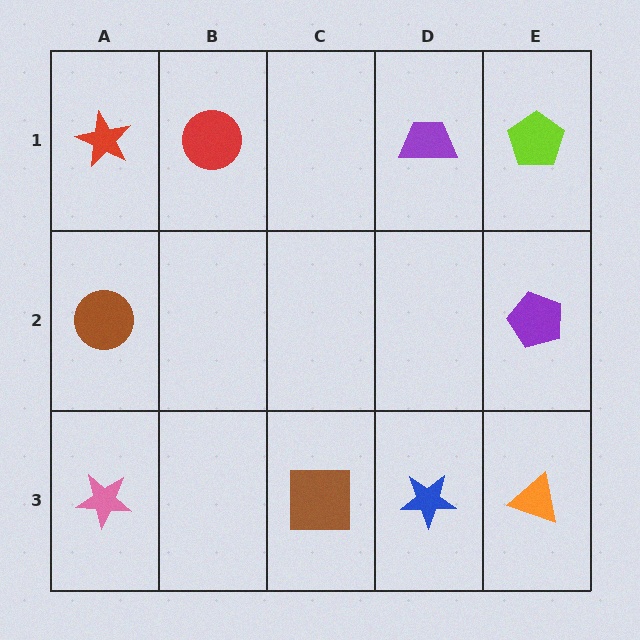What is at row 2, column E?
A purple pentagon.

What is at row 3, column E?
An orange triangle.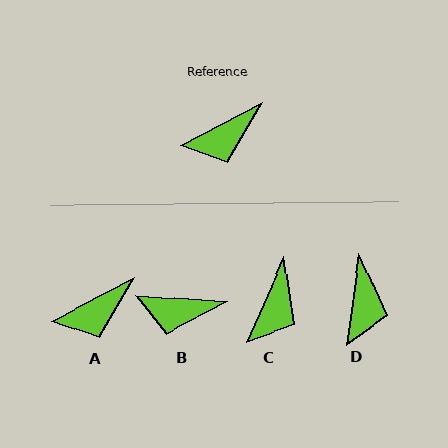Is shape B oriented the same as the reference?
No, it is off by about 32 degrees.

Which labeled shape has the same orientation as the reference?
A.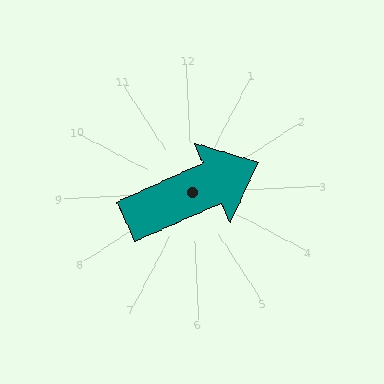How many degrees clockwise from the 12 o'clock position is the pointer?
Approximately 69 degrees.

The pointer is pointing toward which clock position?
Roughly 2 o'clock.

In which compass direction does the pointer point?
East.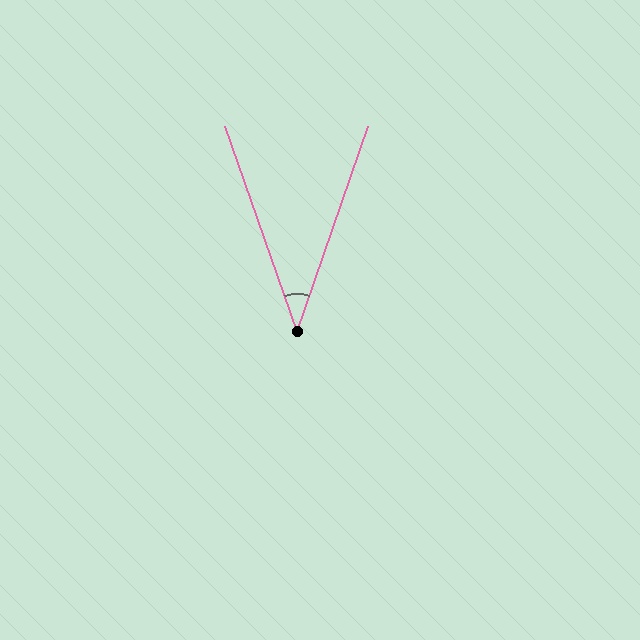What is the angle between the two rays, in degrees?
Approximately 38 degrees.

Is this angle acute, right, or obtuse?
It is acute.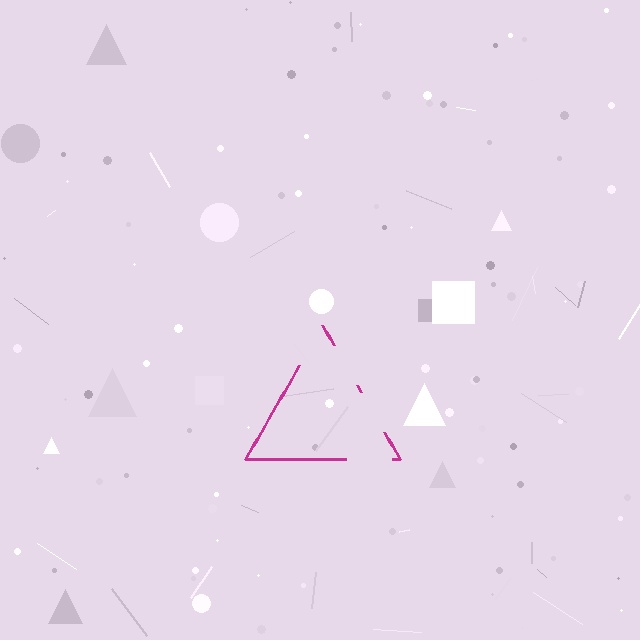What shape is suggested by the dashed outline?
The dashed outline suggests a triangle.